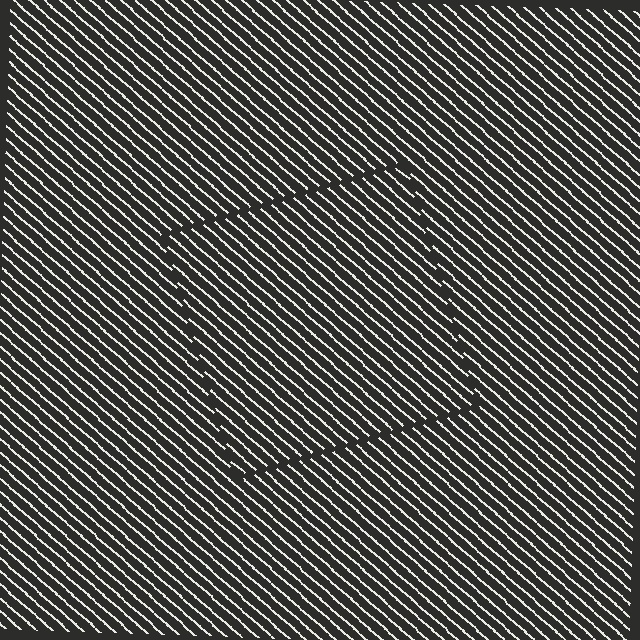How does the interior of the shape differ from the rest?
The interior of the shape contains the same grating, shifted by half a period — the contour is defined by the phase discontinuity where line-ends from the inner and outer gratings abut.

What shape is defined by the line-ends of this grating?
An illusory square. The interior of the shape contains the same grating, shifted by half a period — the contour is defined by the phase discontinuity where line-ends from the inner and outer gratings abut.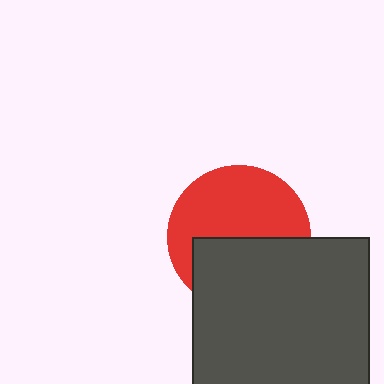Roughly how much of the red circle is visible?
About half of it is visible (roughly 56%).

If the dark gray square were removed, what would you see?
You would see the complete red circle.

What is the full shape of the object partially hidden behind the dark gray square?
The partially hidden object is a red circle.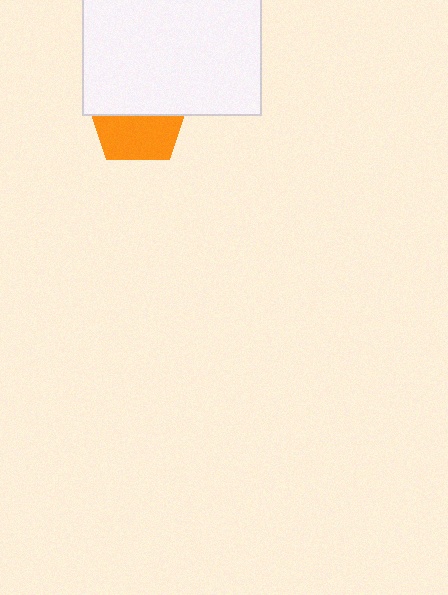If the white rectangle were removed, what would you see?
You would see the complete orange pentagon.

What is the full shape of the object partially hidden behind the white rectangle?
The partially hidden object is an orange pentagon.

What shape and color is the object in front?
The object in front is a white rectangle.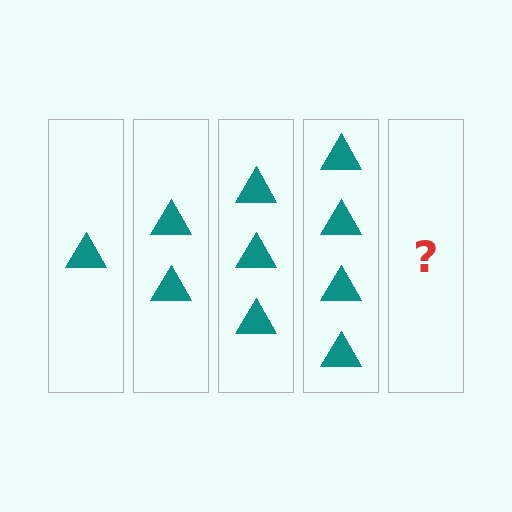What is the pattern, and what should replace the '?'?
The pattern is that each step adds one more triangle. The '?' should be 5 triangles.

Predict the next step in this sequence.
The next step is 5 triangles.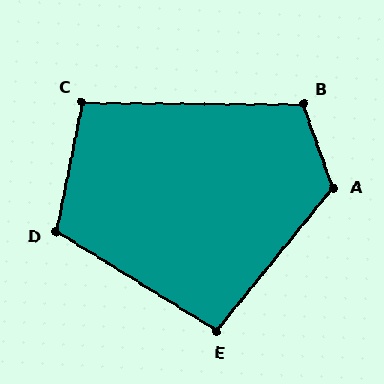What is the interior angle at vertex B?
Approximately 110 degrees (obtuse).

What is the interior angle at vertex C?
Approximately 101 degrees (obtuse).